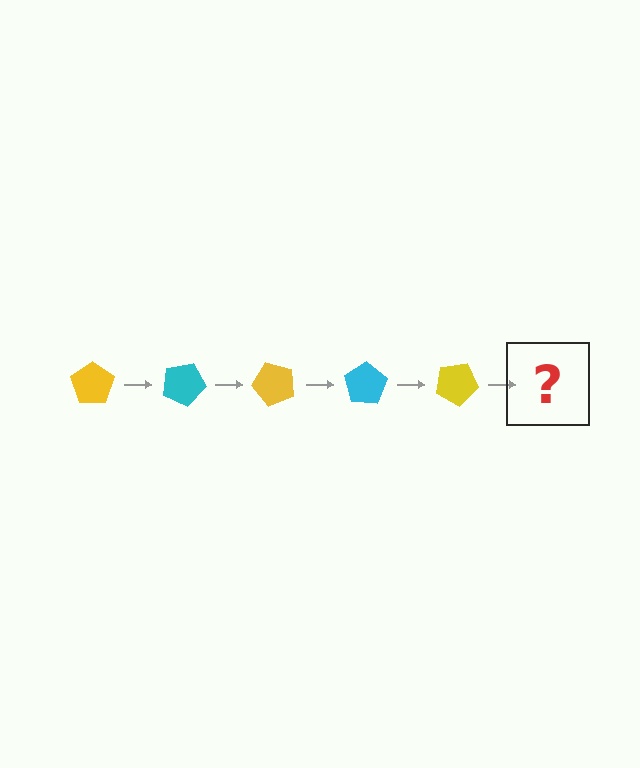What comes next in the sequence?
The next element should be a cyan pentagon, rotated 125 degrees from the start.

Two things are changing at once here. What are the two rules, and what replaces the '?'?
The two rules are that it rotates 25 degrees each step and the color cycles through yellow and cyan. The '?' should be a cyan pentagon, rotated 125 degrees from the start.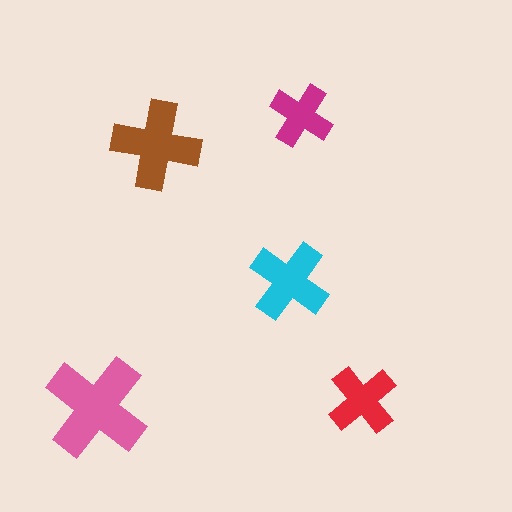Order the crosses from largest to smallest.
the pink one, the brown one, the cyan one, the red one, the magenta one.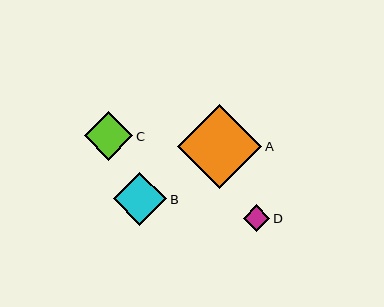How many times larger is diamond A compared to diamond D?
Diamond A is approximately 3.1 times the size of diamond D.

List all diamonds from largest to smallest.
From largest to smallest: A, B, C, D.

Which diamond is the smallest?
Diamond D is the smallest with a size of approximately 27 pixels.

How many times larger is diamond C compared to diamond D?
Diamond C is approximately 1.8 times the size of diamond D.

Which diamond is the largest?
Diamond A is the largest with a size of approximately 84 pixels.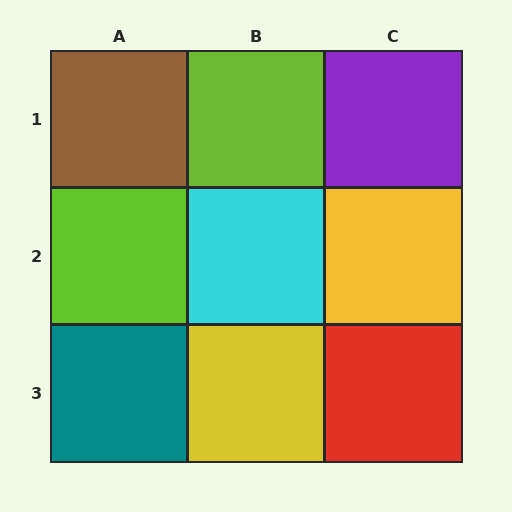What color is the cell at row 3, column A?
Teal.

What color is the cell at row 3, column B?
Yellow.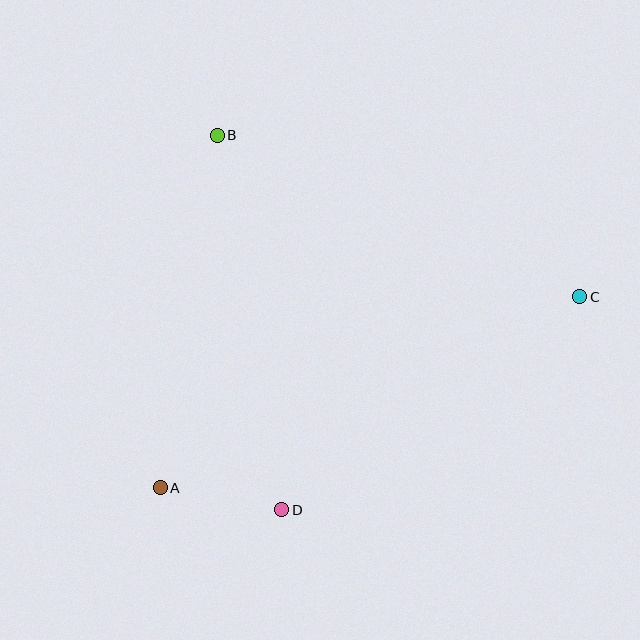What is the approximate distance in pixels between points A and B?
The distance between A and B is approximately 357 pixels.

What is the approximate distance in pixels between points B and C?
The distance between B and C is approximately 397 pixels.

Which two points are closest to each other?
Points A and D are closest to each other.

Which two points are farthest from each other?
Points A and C are farthest from each other.